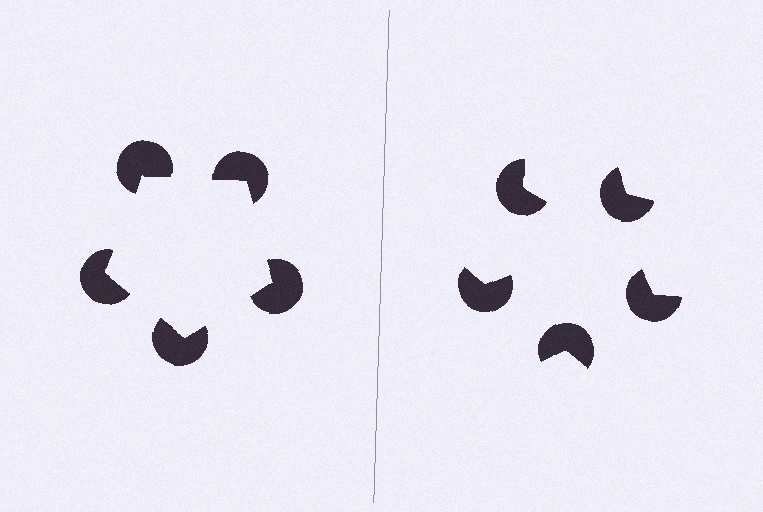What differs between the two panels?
The pac-man discs are positioned identically on both sides; only the wedge orientations differ. On the left they align to a pentagon; on the right they are misaligned.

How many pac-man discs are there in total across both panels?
10 — 5 on each side.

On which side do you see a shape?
An illusory pentagon appears on the left side. On the right side the wedge cuts are rotated, so no coherent shape forms.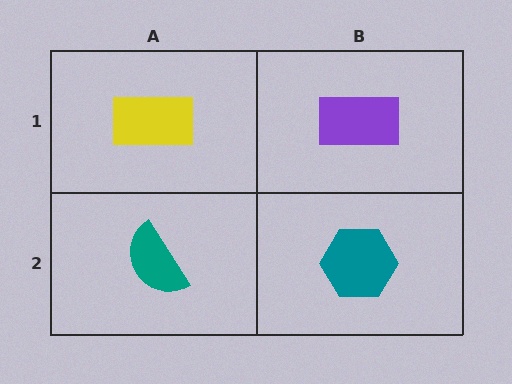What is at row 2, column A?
A teal semicircle.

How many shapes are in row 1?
2 shapes.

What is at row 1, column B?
A purple rectangle.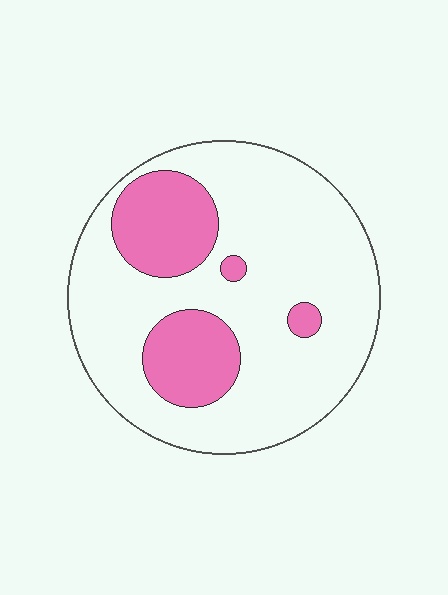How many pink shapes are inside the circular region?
4.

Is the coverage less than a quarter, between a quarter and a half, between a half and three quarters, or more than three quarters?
Less than a quarter.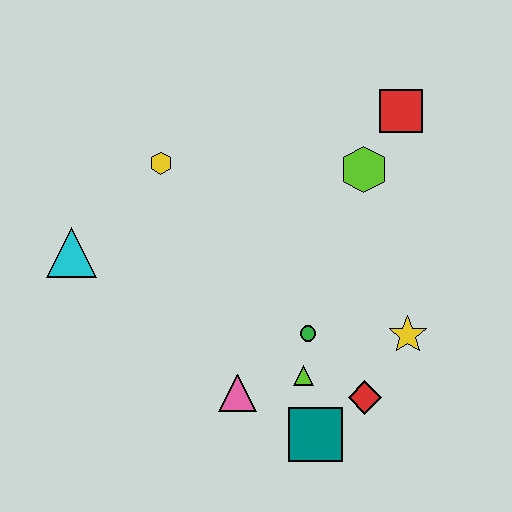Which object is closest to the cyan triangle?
The yellow hexagon is closest to the cyan triangle.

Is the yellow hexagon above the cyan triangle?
Yes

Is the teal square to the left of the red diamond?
Yes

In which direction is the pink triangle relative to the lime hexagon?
The pink triangle is below the lime hexagon.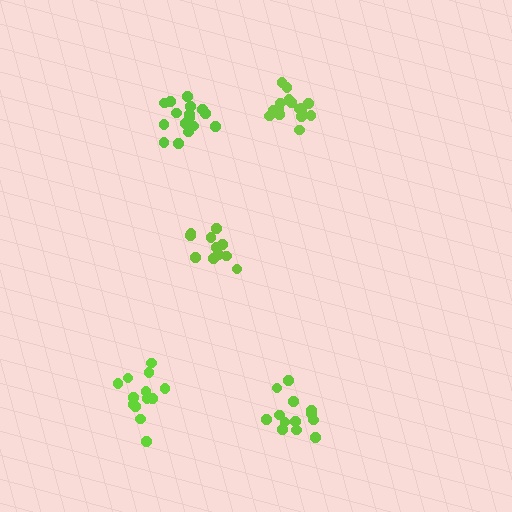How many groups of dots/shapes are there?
There are 5 groups.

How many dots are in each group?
Group 1: 16 dots, Group 2: 13 dots, Group 3: 11 dots, Group 4: 13 dots, Group 5: 16 dots (69 total).